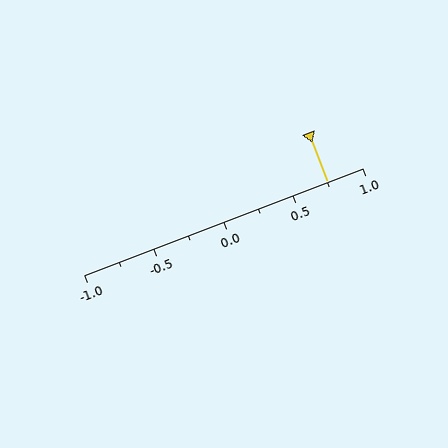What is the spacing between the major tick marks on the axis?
The major ticks are spaced 0.5 apart.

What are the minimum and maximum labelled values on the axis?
The axis runs from -1.0 to 1.0.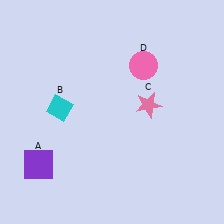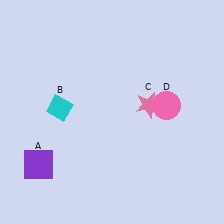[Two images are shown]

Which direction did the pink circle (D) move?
The pink circle (D) moved down.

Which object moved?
The pink circle (D) moved down.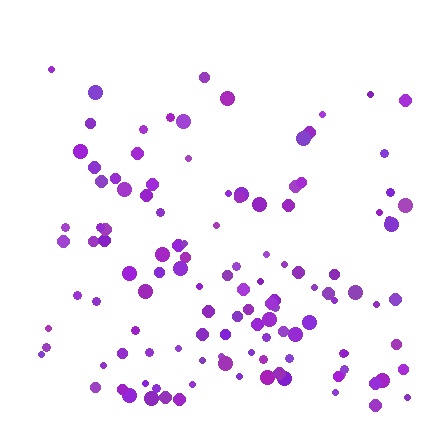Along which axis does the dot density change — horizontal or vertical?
Vertical.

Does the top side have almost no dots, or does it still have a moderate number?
Still a moderate number, just noticeably fewer than the bottom.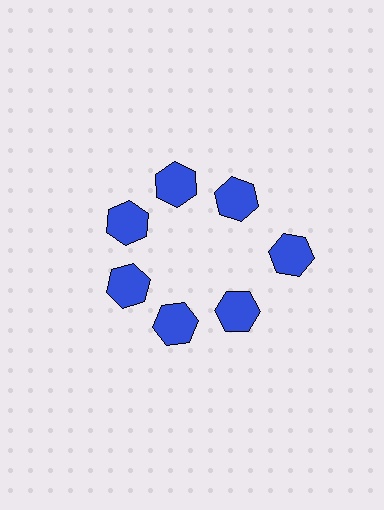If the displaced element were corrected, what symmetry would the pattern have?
It would have 7-fold rotational symmetry — the pattern would map onto itself every 51 degrees.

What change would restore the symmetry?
The symmetry would be restored by moving it inward, back onto the ring so that all 7 hexagons sit at equal angles and equal distance from the center.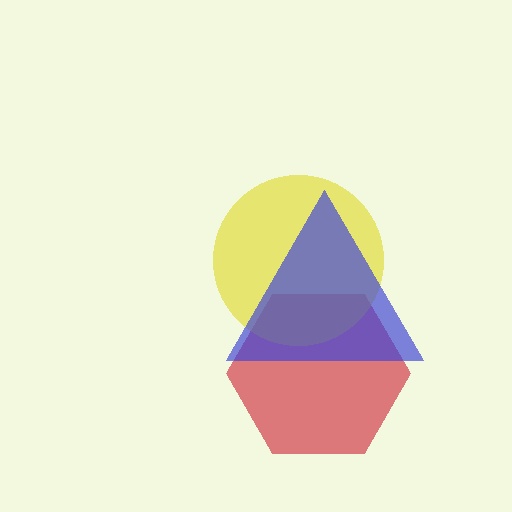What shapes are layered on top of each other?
The layered shapes are: a red hexagon, a yellow circle, a blue triangle.